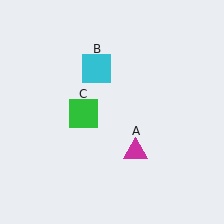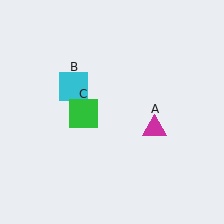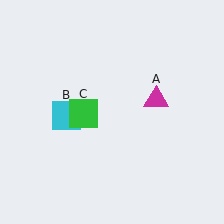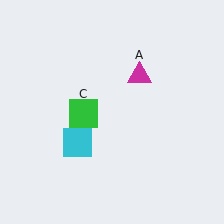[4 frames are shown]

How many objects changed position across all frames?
2 objects changed position: magenta triangle (object A), cyan square (object B).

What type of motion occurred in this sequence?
The magenta triangle (object A), cyan square (object B) rotated counterclockwise around the center of the scene.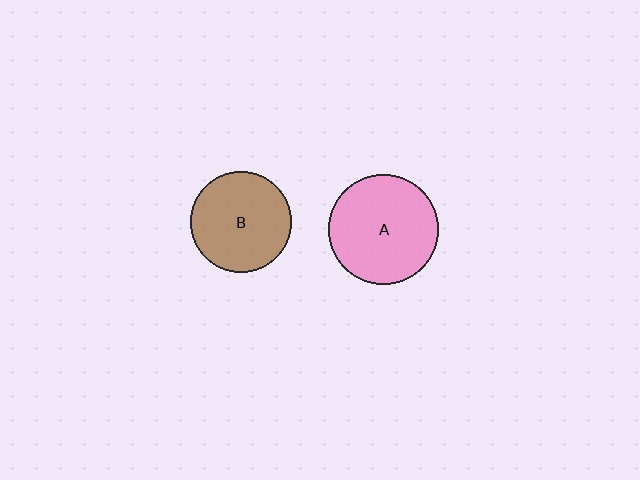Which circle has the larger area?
Circle A (pink).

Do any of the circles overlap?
No, none of the circles overlap.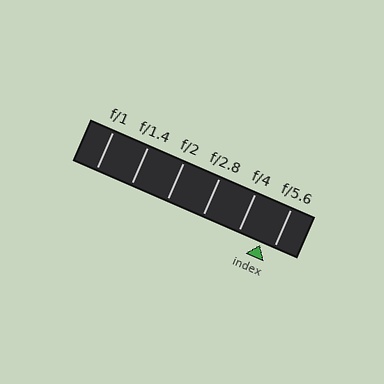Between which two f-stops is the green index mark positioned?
The index mark is between f/4 and f/5.6.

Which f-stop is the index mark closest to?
The index mark is closest to f/5.6.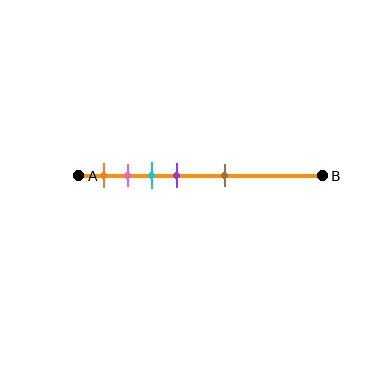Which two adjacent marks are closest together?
The pink and cyan marks are the closest adjacent pair.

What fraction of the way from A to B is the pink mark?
The pink mark is approximately 20% (0.2) of the way from A to B.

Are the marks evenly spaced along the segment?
No, the marks are not evenly spaced.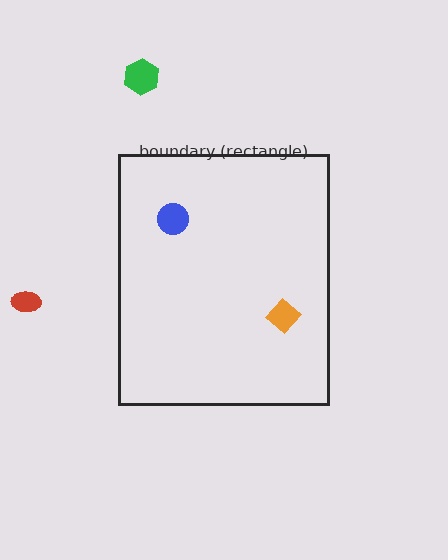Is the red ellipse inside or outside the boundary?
Outside.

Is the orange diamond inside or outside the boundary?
Inside.